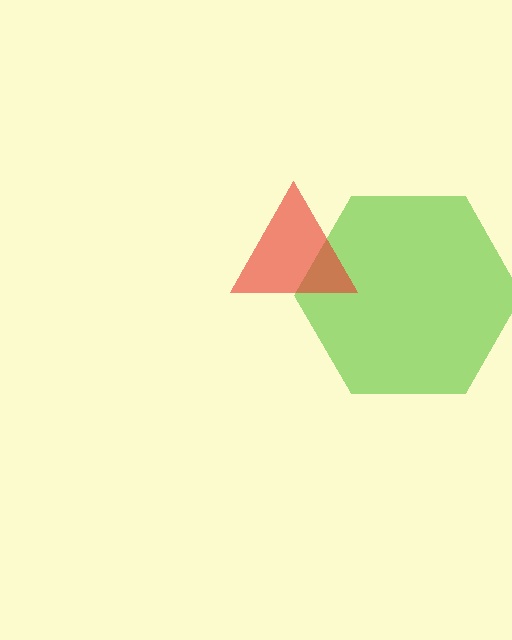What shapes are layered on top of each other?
The layered shapes are: a lime hexagon, a red triangle.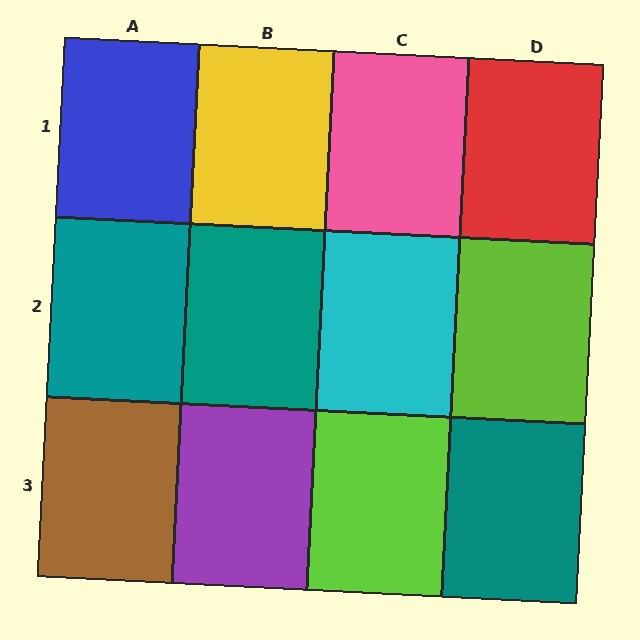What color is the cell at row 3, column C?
Lime.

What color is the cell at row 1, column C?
Pink.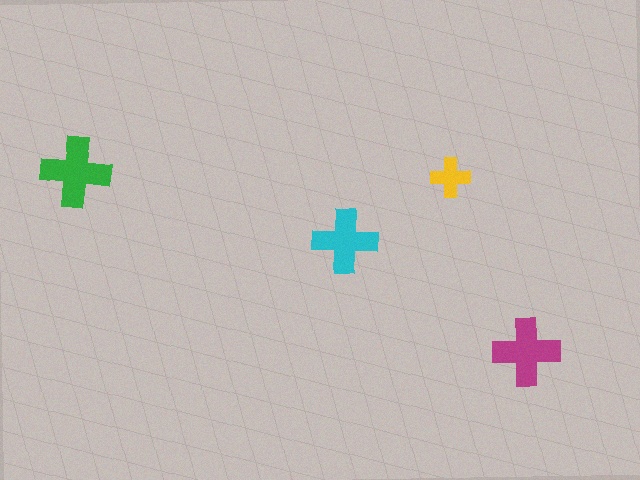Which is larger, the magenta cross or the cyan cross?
The magenta one.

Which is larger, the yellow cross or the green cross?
The green one.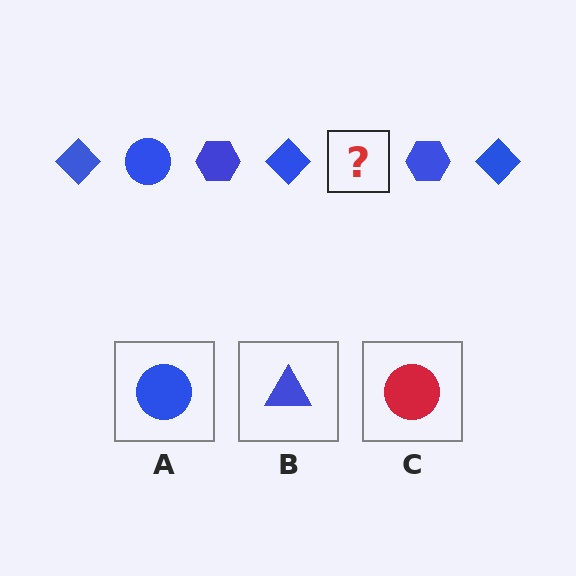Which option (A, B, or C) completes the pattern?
A.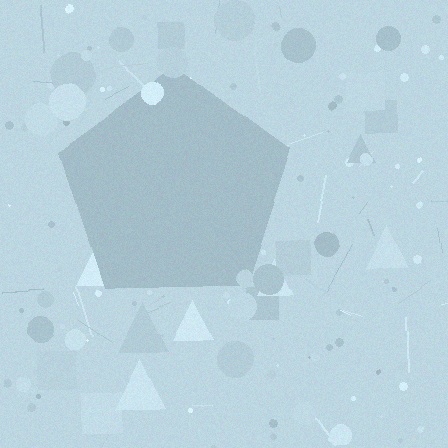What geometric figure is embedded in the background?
A pentagon is embedded in the background.